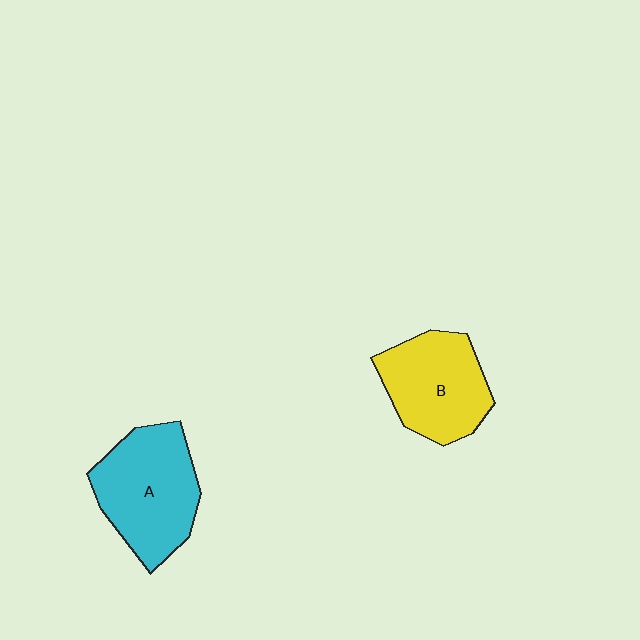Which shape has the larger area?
Shape A (cyan).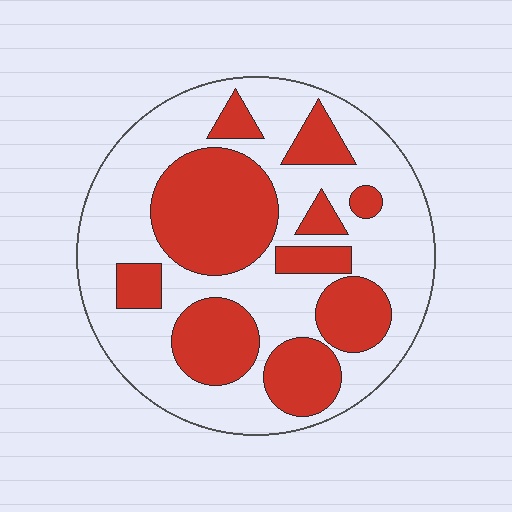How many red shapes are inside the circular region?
10.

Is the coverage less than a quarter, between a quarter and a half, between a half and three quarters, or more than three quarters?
Between a quarter and a half.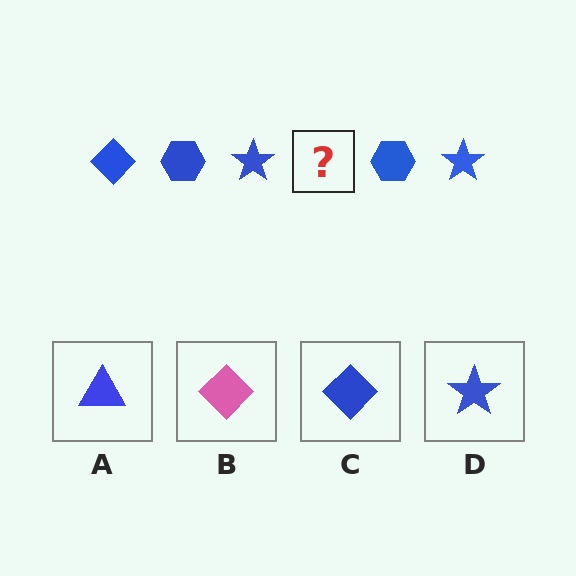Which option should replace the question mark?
Option C.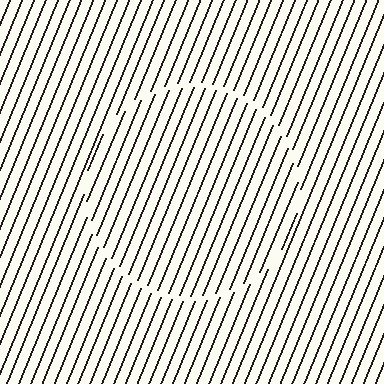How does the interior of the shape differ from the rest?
The interior of the shape contains the same grating, shifted by half a period — the contour is defined by the phase discontinuity where line-ends from the inner and outer gratings abut.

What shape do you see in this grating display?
An illusory circle. The interior of the shape contains the same grating, shifted by half a period — the contour is defined by the phase discontinuity where line-ends from the inner and outer gratings abut.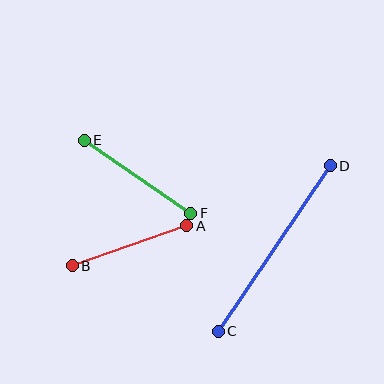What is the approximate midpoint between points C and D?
The midpoint is at approximately (274, 248) pixels.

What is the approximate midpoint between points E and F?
The midpoint is at approximately (137, 177) pixels.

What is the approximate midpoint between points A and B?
The midpoint is at approximately (129, 246) pixels.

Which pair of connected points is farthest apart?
Points C and D are farthest apart.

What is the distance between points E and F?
The distance is approximately 129 pixels.